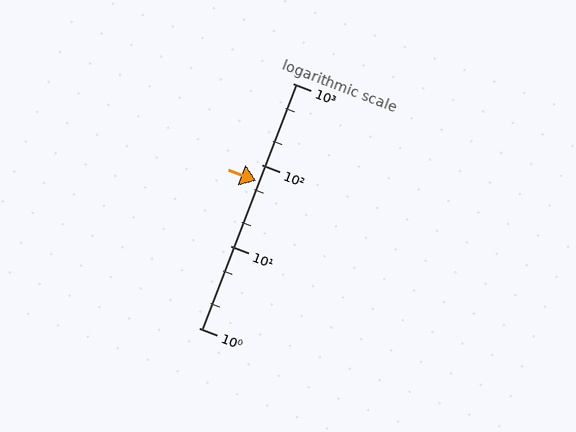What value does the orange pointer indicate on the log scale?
The pointer indicates approximately 63.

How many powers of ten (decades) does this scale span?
The scale spans 3 decades, from 1 to 1000.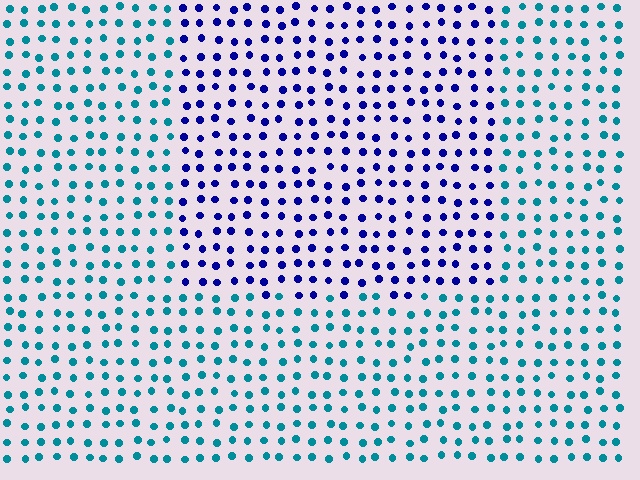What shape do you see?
I see a rectangle.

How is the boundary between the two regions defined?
The boundary is defined purely by a slight shift in hue (about 55 degrees). Spacing, size, and orientation are identical on both sides.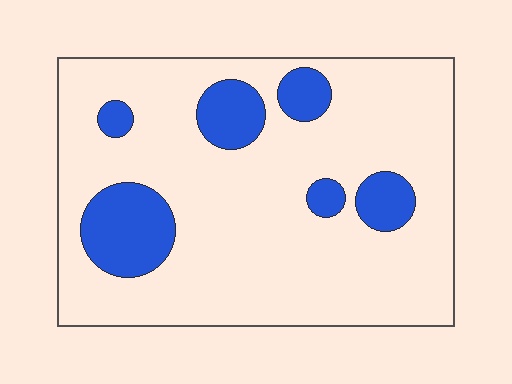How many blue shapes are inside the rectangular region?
6.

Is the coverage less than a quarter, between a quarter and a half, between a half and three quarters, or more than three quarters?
Less than a quarter.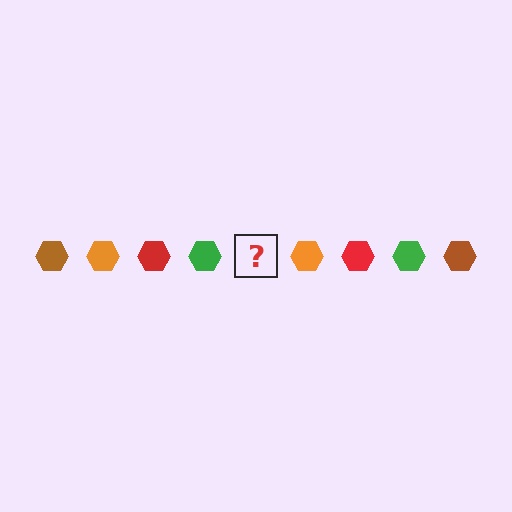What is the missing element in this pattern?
The missing element is a brown hexagon.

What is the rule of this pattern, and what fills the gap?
The rule is that the pattern cycles through brown, orange, red, green hexagons. The gap should be filled with a brown hexagon.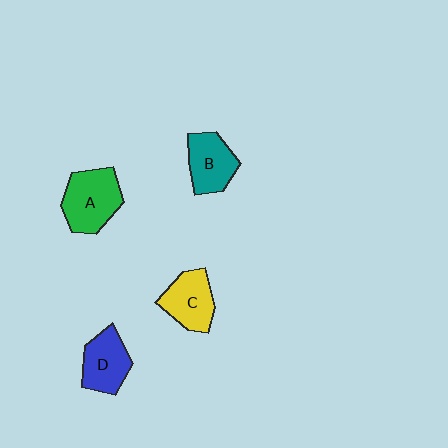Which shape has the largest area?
Shape A (green).